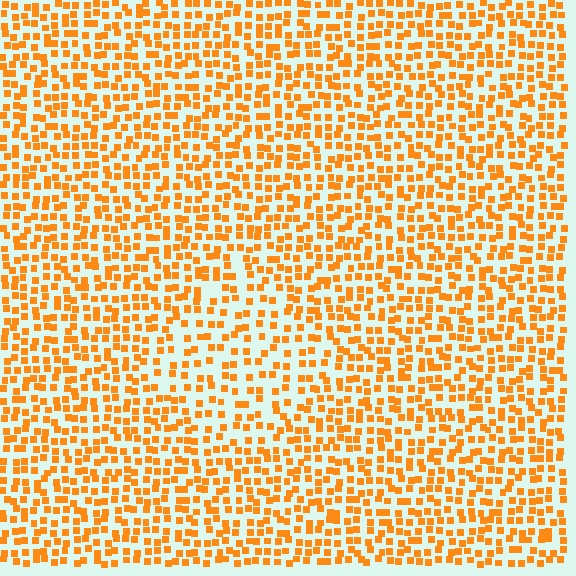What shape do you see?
I see a diamond.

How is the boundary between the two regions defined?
The boundary is defined by a change in element density (approximately 1.6x ratio). All elements are the same color, size, and shape.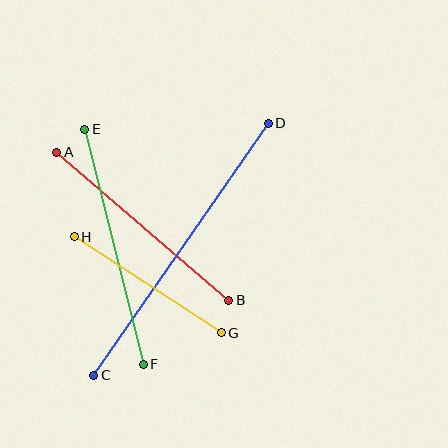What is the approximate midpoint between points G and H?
The midpoint is at approximately (148, 285) pixels.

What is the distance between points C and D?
The distance is approximately 306 pixels.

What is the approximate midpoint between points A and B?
The midpoint is at approximately (143, 226) pixels.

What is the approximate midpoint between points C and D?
The midpoint is at approximately (181, 249) pixels.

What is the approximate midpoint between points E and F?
The midpoint is at approximately (114, 247) pixels.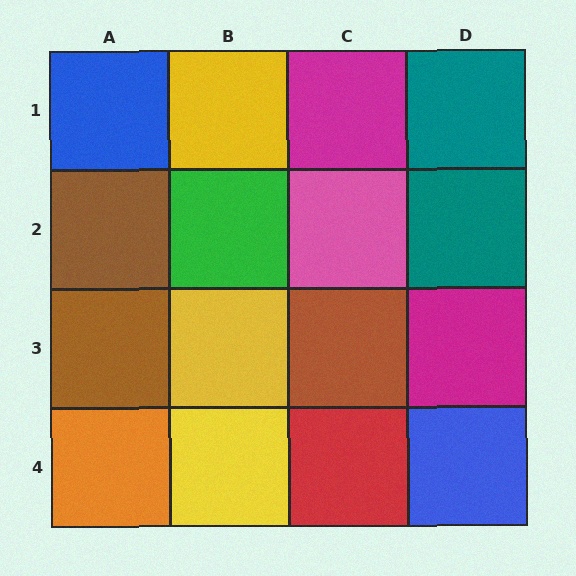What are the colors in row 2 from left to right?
Brown, green, pink, teal.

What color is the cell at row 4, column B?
Yellow.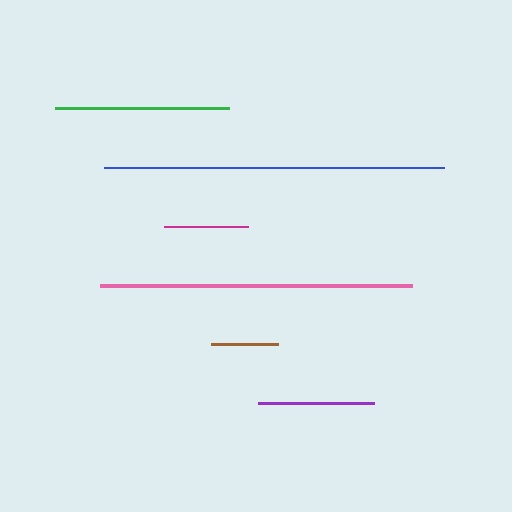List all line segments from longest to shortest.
From longest to shortest: blue, pink, green, purple, magenta, brown.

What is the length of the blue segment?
The blue segment is approximately 339 pixels long.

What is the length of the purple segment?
The purple segment is approximately 116 pixels long.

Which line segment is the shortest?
The brown line is the shortest at approximately 67 pixels.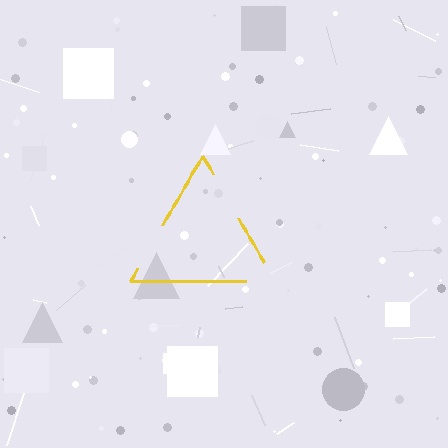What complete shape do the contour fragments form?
The contour fragments form a triangle.